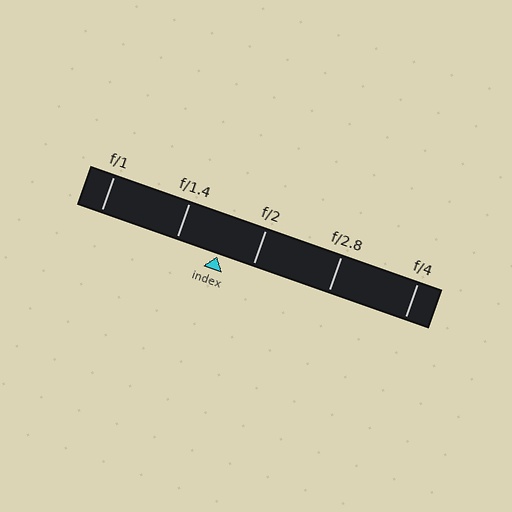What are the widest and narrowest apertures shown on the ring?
The widest aperture shown is f/1 and the narrowest is f/4.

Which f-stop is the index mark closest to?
The index mark is closest to f/2.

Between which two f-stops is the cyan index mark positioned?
The index mark is between f/1.4 and f/2.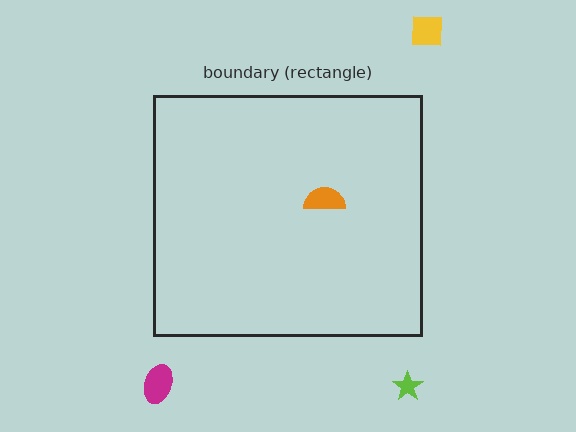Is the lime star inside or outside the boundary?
Outside.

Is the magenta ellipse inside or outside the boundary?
Outside.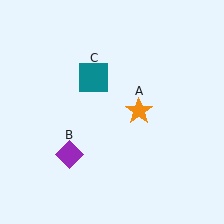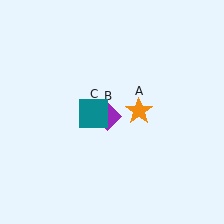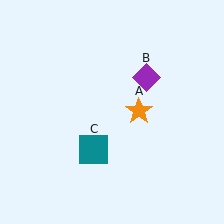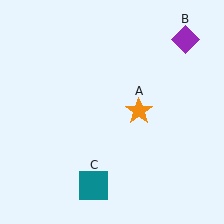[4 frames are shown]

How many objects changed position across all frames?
2 objects changed position: purple diamond (object B), teal square (object C).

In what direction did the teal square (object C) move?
The teal square (object C) moved down.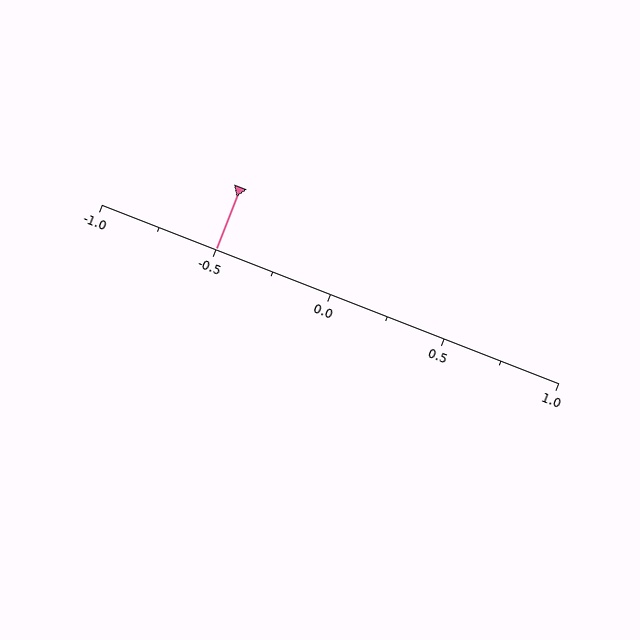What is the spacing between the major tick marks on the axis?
The major ticks are spaced 0.5 apart.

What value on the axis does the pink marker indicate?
The marker indicates approximately -0.5.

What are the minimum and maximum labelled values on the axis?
The axis runs from -1.0 to 1.0.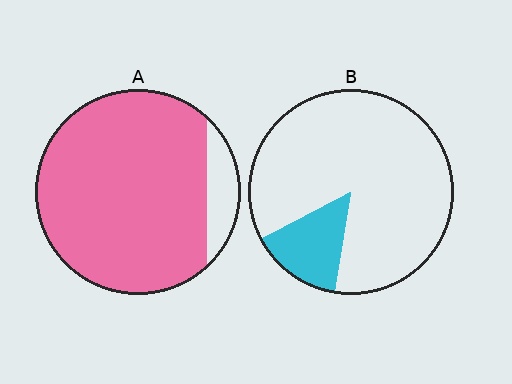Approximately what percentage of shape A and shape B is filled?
A is approximately 90% and B is approximately 15%.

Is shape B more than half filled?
No.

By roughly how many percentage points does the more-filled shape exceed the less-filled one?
By roughly 75 percentage points (A over B).